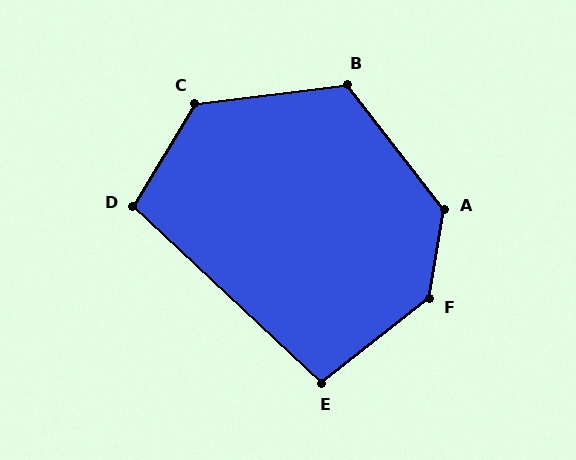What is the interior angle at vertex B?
Approximately 120 degrees (obtuse).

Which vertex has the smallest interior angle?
E, at approximately 99 degrees.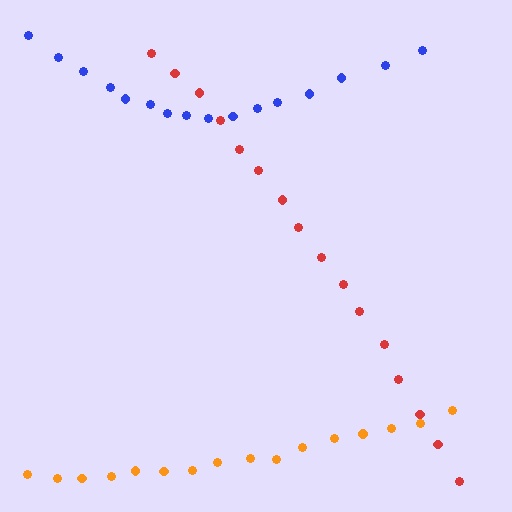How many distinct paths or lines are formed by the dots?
There are 3 distinct paths.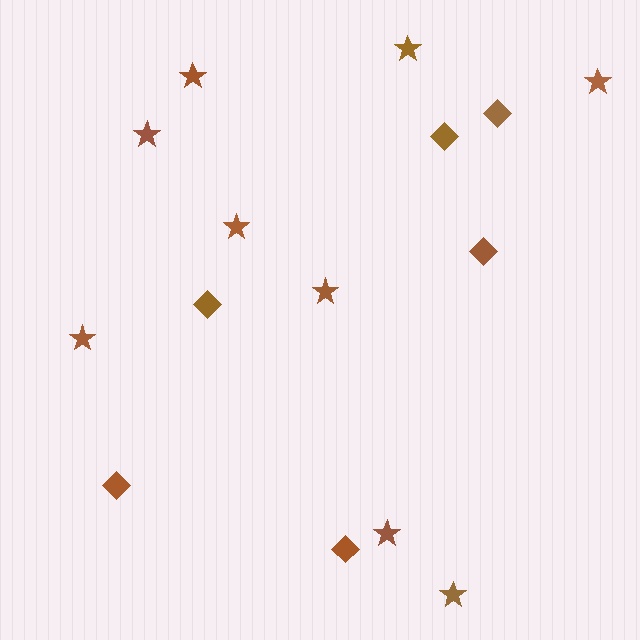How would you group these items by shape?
There are 2 groups: one group of stars (9) and one group of diamonds (6).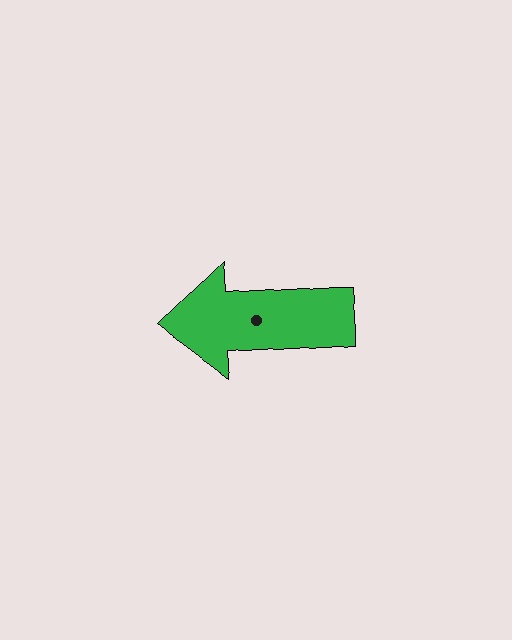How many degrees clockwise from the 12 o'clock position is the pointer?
Approximately 266 degrees.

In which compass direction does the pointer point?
West.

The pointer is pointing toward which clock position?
Roughly 9 o'clock.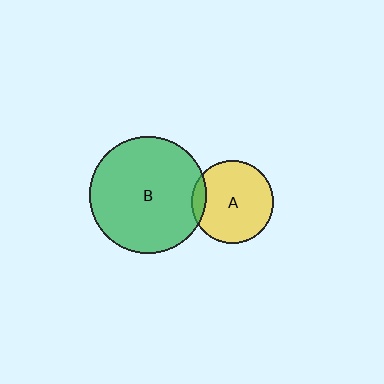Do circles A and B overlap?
Yes.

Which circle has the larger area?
Circle B (green).